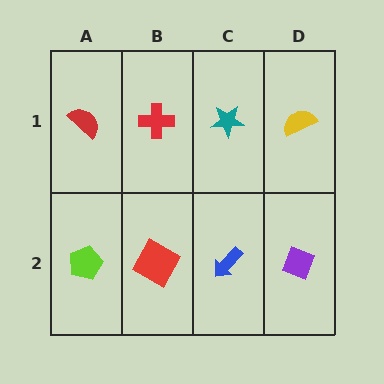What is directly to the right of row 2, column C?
A purple diamond.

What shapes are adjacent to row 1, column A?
A lime pentagon (row 2, column A), a red cross (row 1, column B).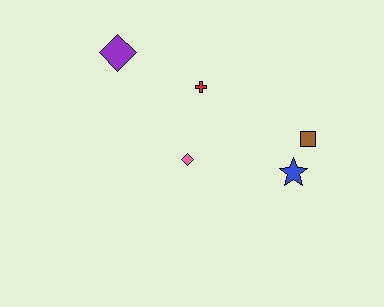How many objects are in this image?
There are 5 objects.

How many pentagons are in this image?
There are no pentagons.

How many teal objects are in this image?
There are no teal objects.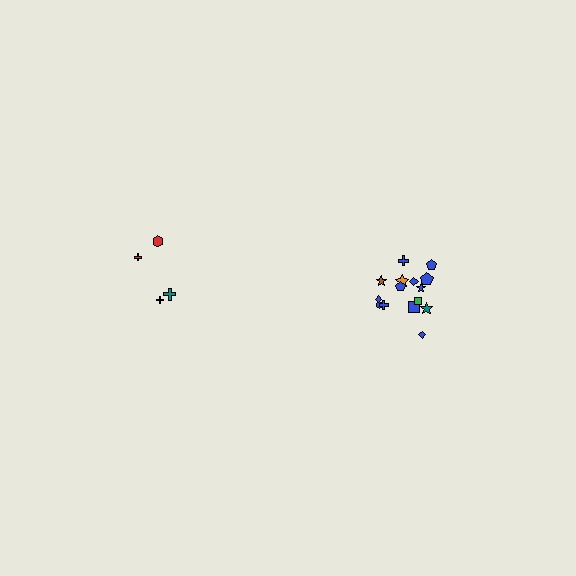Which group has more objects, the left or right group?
The right group.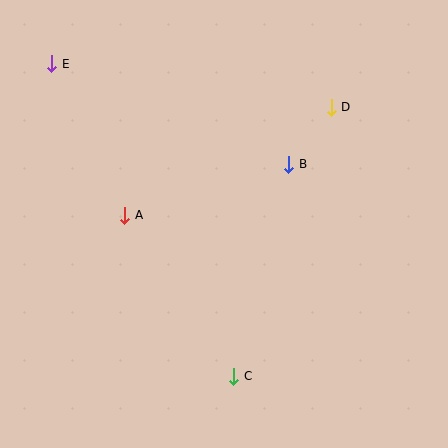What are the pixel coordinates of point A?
Point A is at (125, 215).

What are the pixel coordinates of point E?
Point E is at (52, 64).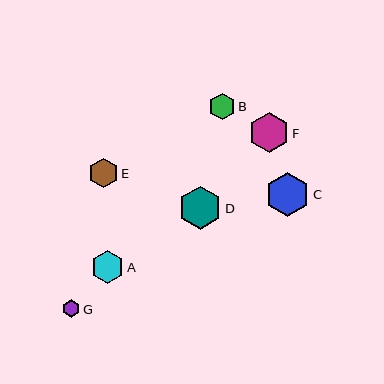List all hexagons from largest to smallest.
From largest to smallest: C, D, F, A, E, B, G.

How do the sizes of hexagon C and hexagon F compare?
Hexagon C and hexagon F are approximately the same size.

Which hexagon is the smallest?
Hexagon G is the smallest with a size of approximately 17 pixels.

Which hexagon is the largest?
Hexagon C is the largest with a size of approximately 44 pixels.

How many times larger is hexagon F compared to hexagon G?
Hexagon F is approximately 2.3 times the size of hexagon G.